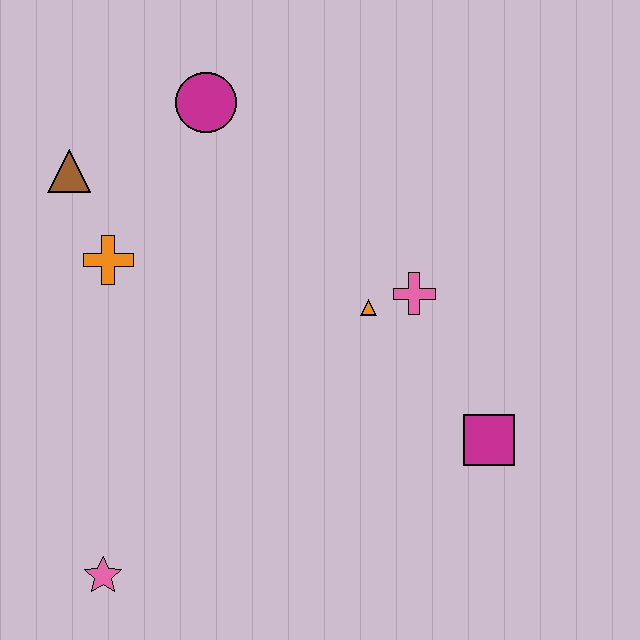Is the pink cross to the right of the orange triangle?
Yes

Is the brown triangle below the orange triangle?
No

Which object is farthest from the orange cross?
The magenta square is farthest from the orange cross.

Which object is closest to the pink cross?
The orange triangle is closest to the pink cross.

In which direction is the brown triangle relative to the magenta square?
The brown triangle is to the left of the magenta square.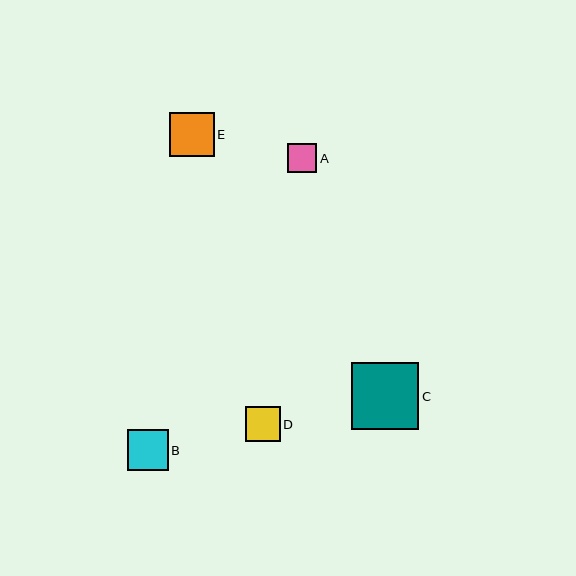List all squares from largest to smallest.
From largest to smallest: C, E, B, D, A.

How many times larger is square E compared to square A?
Square E is approximately 1.5 times the size of square A.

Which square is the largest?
Square C is the largest with a size of approximately 67 pixels.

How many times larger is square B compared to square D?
Square B is approximately 1.2 times the size of square D.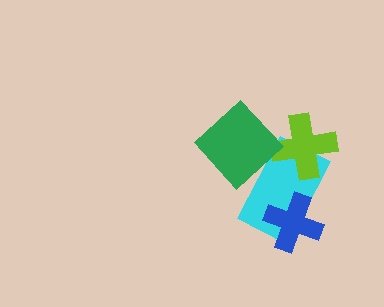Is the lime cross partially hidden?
Yes, it is partially covered by another shape.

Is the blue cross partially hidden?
No, no other shape covers it.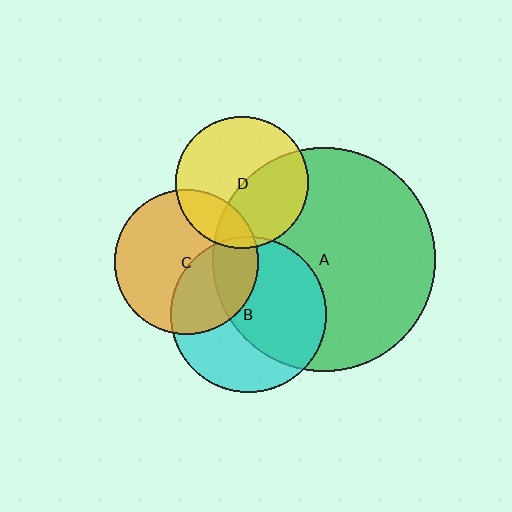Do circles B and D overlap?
Yes.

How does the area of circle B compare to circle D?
Approximately 1.4 times.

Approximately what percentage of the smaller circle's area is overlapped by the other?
Approximately 5%.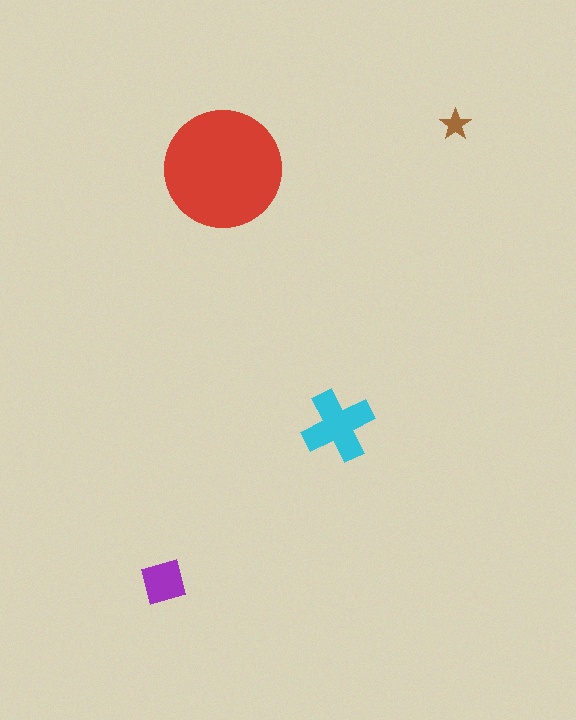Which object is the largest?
The red circle.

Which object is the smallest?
The brown star.